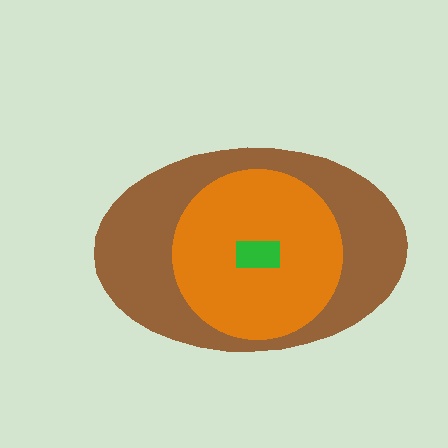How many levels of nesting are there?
3.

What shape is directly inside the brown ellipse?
The orange circle.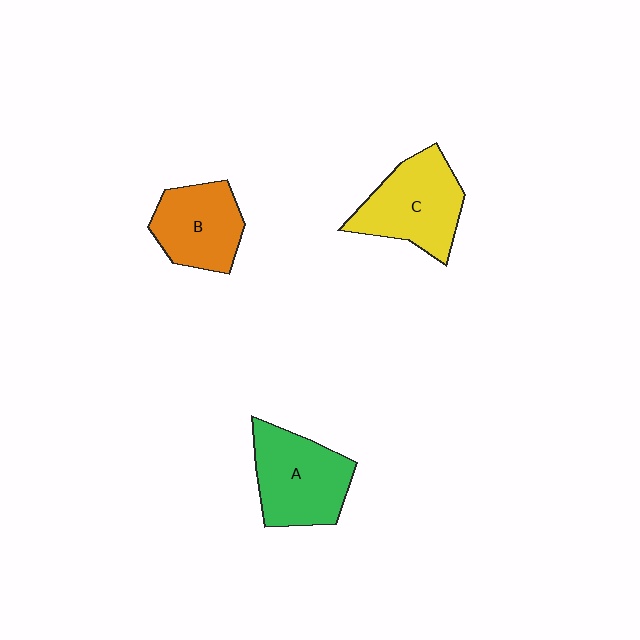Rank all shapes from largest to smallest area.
From largest to smallest: A (green), C (yellow), B (orange).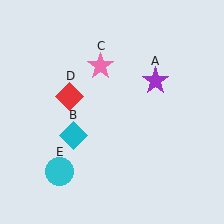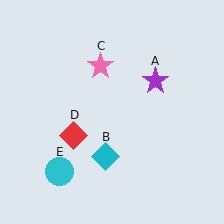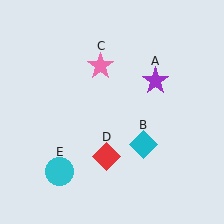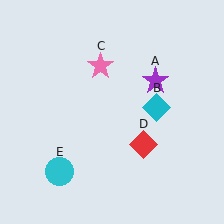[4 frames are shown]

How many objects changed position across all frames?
2 objects changed position: cyan diamond (object B), red diamond (object D).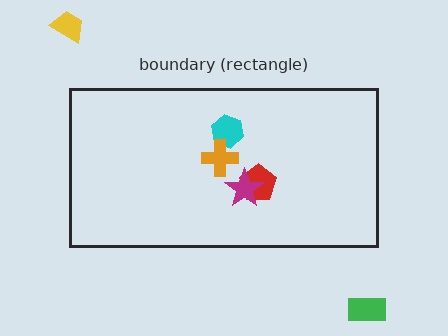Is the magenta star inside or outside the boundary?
Inside.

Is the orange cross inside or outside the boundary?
Inside.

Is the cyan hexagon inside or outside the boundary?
Inside.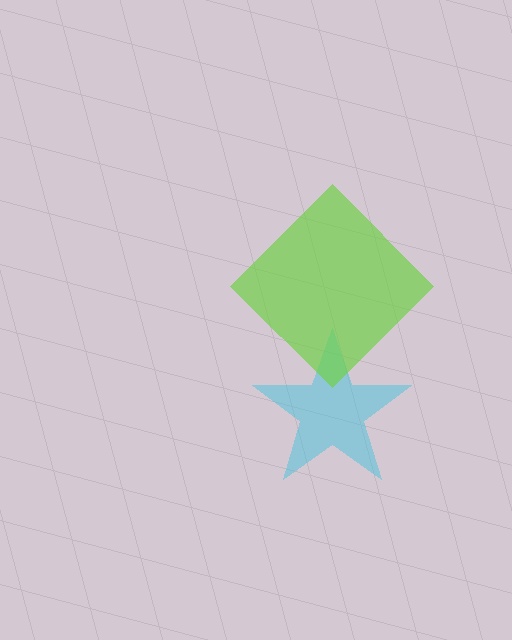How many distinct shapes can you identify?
There are 2 distinct shapes: a cyan star, a lime diamond.